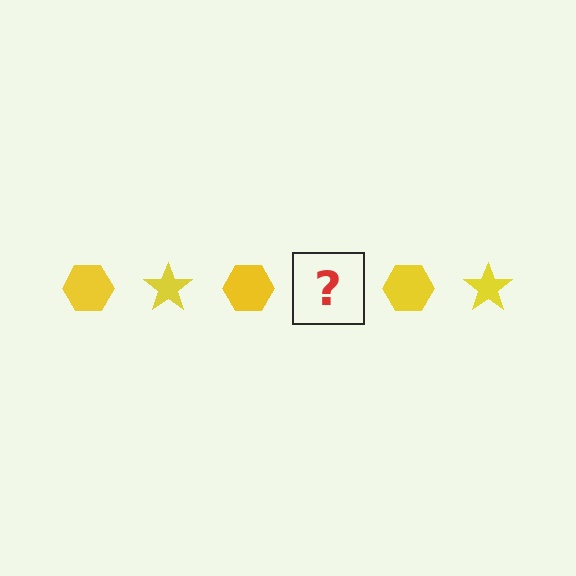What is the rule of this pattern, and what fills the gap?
The rule is that the pattern cycles through hexagon, star shapes in yellow. The gap should be filled with a yellow star.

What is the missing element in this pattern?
The missing element is a yellow star.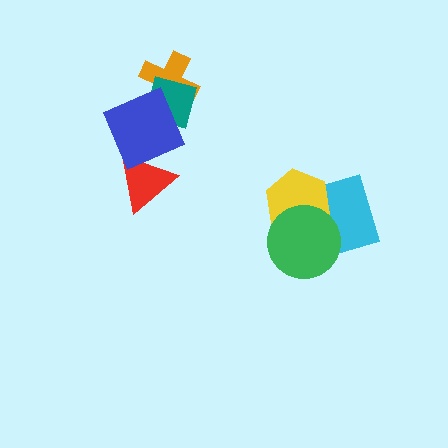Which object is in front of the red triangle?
The blue square is in front of the red triangle.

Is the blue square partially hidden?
No, no other shape covers it.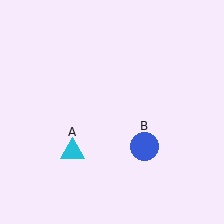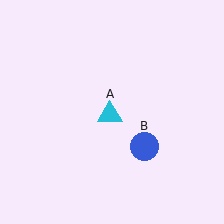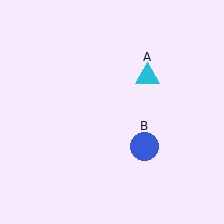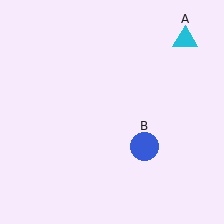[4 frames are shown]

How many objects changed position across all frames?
1 object changed position: cyan triangle (object A).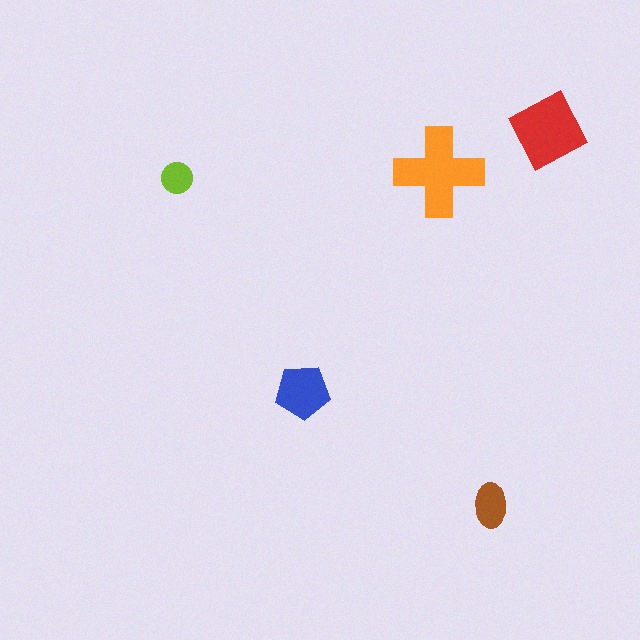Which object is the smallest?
The lime circle.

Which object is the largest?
The orange cross.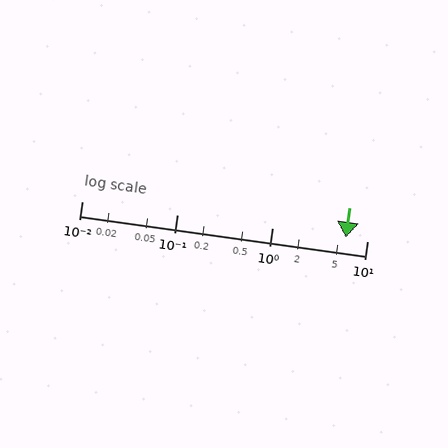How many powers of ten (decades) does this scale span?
The scale spans 3 decades, from 0.01 to 10.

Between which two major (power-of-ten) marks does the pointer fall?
The pointer is between 1 and 10.